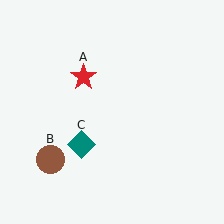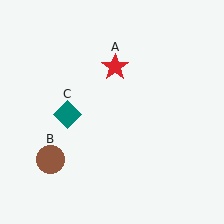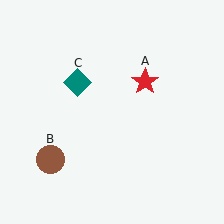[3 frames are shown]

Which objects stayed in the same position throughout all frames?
Brown circle (object B) remained stationary.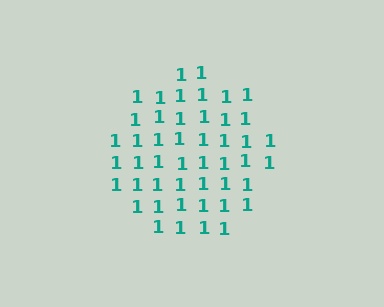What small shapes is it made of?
It is made of small digit 1's.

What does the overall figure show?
The overall figure shows a circle.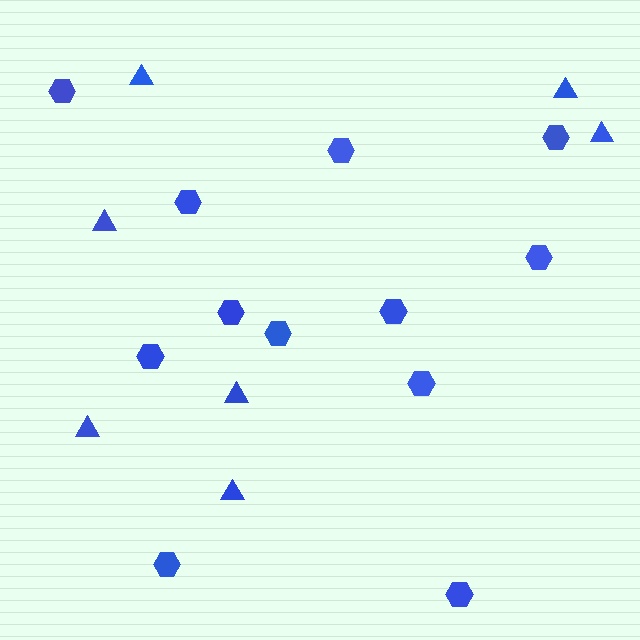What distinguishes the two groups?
There are 2 groups: one group of hexagons (12) and one group of triangles (7).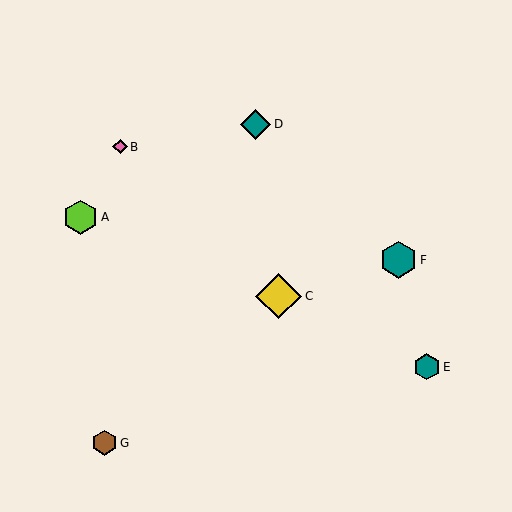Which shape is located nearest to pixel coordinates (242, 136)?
The teal diamond (labeled D) at (256, 125) is nearest to that location.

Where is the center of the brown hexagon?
The center of the brown hexagon is at (105, 443).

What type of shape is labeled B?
Shape B is a pink diamond.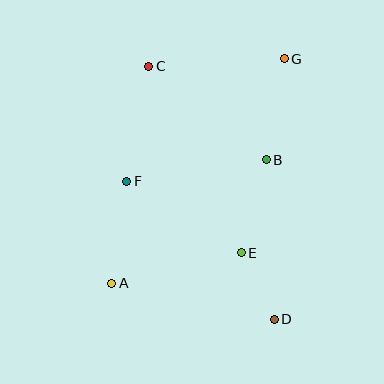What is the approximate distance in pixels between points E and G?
The distance between E and G is approximately 199 pixels.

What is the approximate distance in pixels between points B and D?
The distance between B and D is approximately 160 pixels.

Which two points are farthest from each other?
Points A and G are farthest from each other.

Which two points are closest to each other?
Points D and E are closest to each other.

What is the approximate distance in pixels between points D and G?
The distance between D and G is approximately 261 pixels.